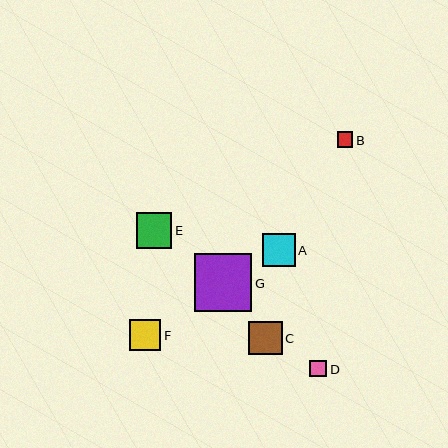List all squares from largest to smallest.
From largest to smallest: G, E, C, A, F, D, B.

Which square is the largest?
Square G is the largest with a size of approximately 58 pixels.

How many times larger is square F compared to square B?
Square F is approximately 2.0 times the size of square B.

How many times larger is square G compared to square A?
Square G is approximately 1.7 times the size of square A.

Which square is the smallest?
Square B is the smallest with a size of approximately 16 pixels.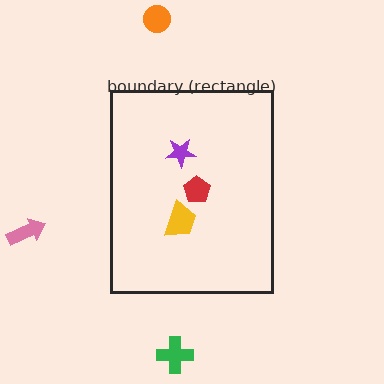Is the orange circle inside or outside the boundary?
Outside.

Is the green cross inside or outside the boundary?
Outside.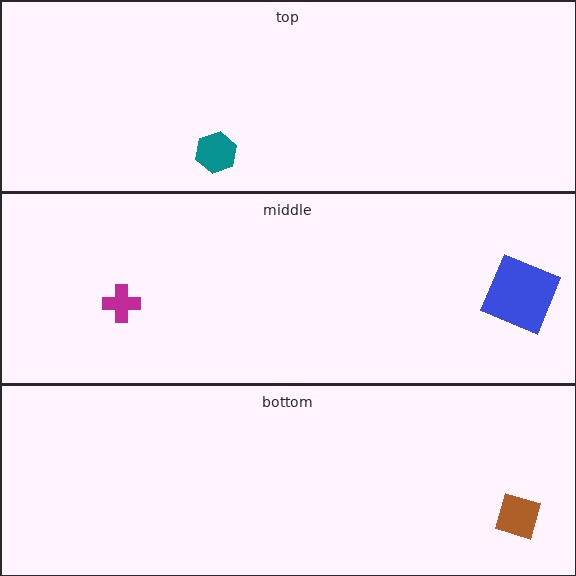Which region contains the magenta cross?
The middle region.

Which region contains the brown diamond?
The bottom region.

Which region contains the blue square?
The middle region.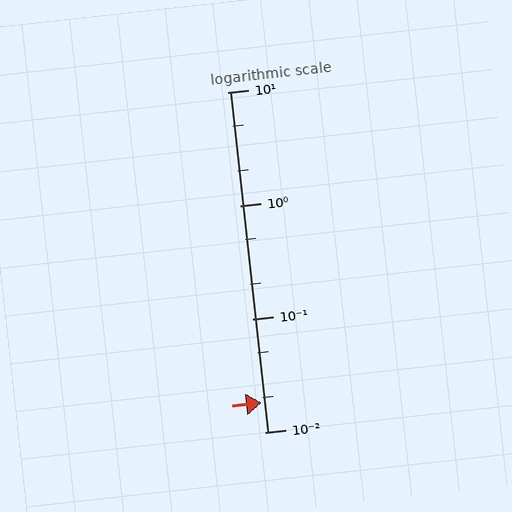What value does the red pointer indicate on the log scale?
The pointer indicates approximately 0.018.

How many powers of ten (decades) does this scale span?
The scale spans 3 decades, from 0.01 to 10.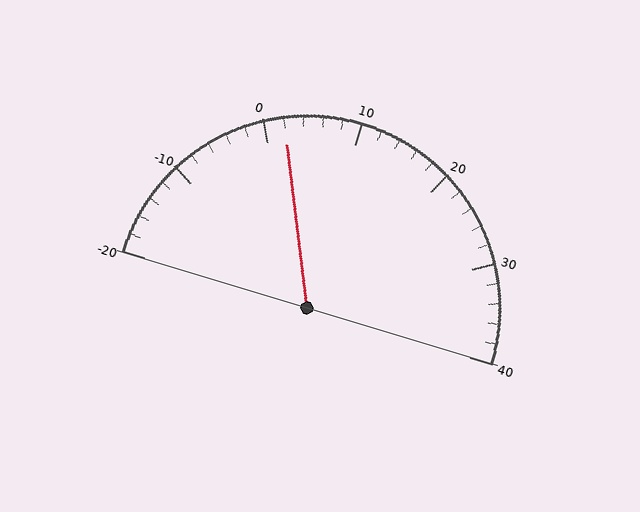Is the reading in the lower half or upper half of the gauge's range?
The reading is in the lower half of the range (-20 to 40).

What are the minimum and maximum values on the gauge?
The gauge ranges from -20 to 40.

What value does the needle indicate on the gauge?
The needle indicates approximately 2.